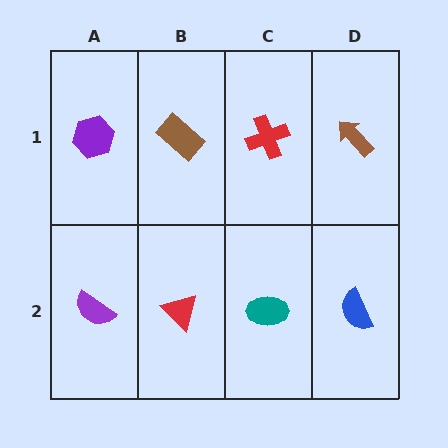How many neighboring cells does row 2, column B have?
3.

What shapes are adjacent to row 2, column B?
A brown rectangle (row 1, column B), a purple semicircle (row 2, column A), a teal ellipse (row 2, column C).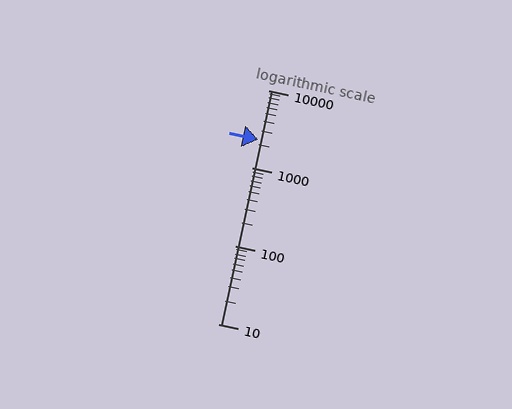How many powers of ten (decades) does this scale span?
The scale spans 3 decades, from 10 to 10000.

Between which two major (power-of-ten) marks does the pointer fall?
The pointer is between 1000 and 10000.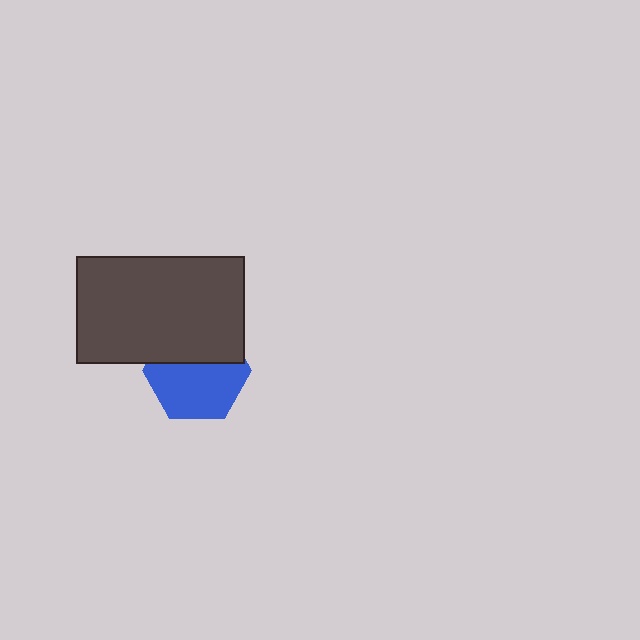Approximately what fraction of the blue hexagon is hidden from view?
Roughly 40% of the blue hexagon is hidden behind the dark gray rectangle.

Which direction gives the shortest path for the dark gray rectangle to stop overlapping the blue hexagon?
Moving up gives the shortest separation.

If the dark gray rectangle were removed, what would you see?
You would see the complete blue hexagon.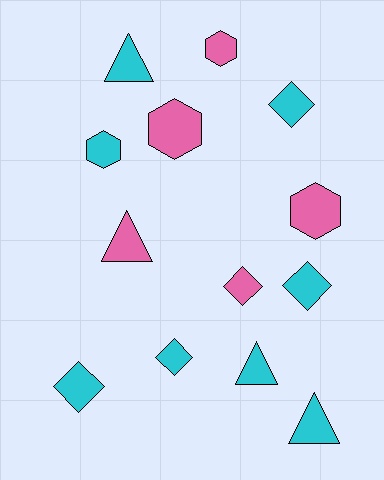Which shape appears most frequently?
Diamond, with 5 objects.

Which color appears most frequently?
Cyan, with 8 objects.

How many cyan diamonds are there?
There are 4 cyan diamonds.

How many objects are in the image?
There are 13 objects.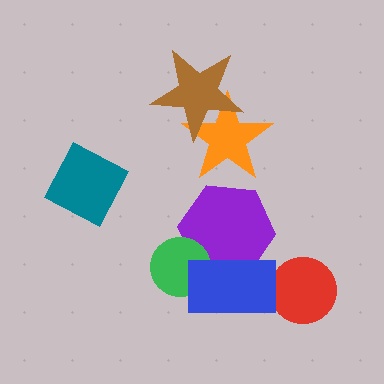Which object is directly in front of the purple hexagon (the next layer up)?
The green circle is directly in front of the purple hexagon.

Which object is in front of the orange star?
The brown star is in front of the orange star.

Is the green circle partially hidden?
Yes, it is partially covered by another shape.